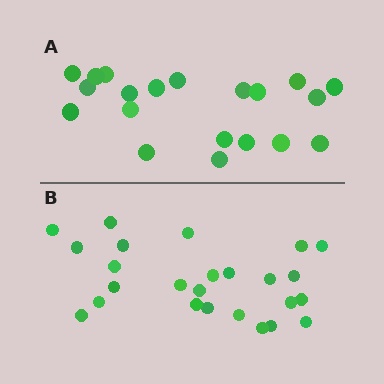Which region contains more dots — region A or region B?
Region B (the bottom region) has more dots.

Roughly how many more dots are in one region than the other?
Region B has about 5 more dots than region A.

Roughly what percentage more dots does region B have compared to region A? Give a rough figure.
About 25% more.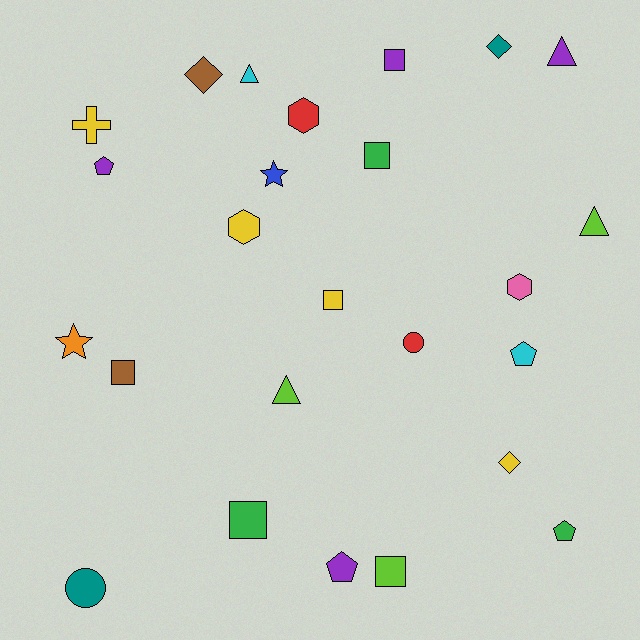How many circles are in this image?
There are 2 circles.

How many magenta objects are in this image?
There are no magenta objects.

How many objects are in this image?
There are 25 objects.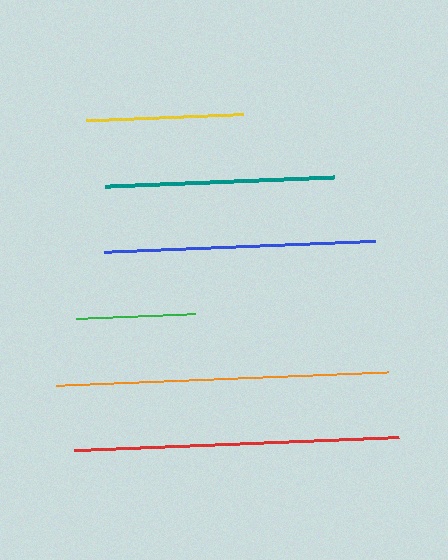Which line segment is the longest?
The orange line is the longest at approximately 333 pixels.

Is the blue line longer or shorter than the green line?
The blue line is longer than the green line.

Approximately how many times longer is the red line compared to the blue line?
The red line is approximately 1.2 times the length of the blue line.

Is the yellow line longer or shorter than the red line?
The red line is longer than the yellow line.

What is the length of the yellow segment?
The yellow segment is approximately 157 pixels long.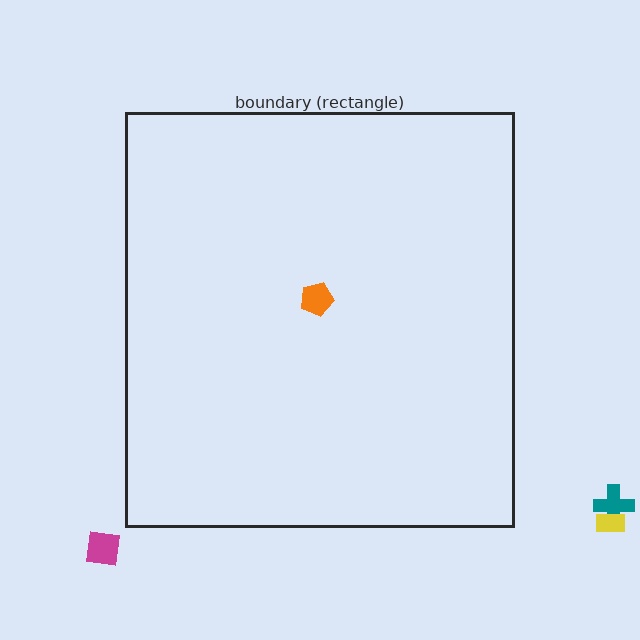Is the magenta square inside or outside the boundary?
Outside.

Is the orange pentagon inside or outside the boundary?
Inside.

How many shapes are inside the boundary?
1 inside, 3 outside.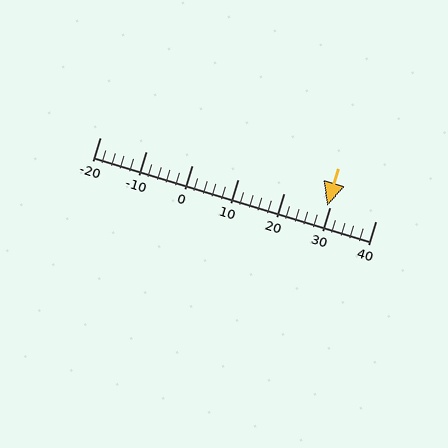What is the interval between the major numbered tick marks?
The major tick marks are spaced 10 units apart.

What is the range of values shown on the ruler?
The ruler shows values from -20 to 40.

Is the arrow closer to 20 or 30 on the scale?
The arrow is closer to 30.